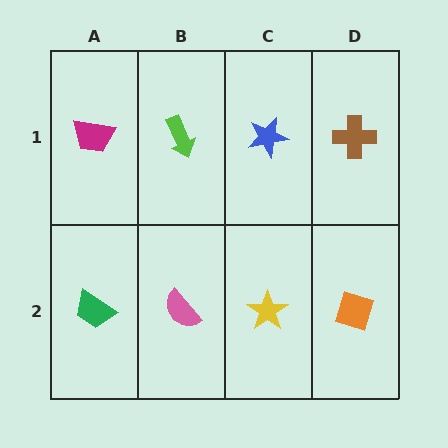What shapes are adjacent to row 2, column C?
A blue star (row 1, column C), a pink semicircle (row 2, column B), an orange diamond (row 2, column D).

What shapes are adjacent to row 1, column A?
A green trapezoid (row 2, column A), a lime arrow (row 1, column B).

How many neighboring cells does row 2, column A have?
2.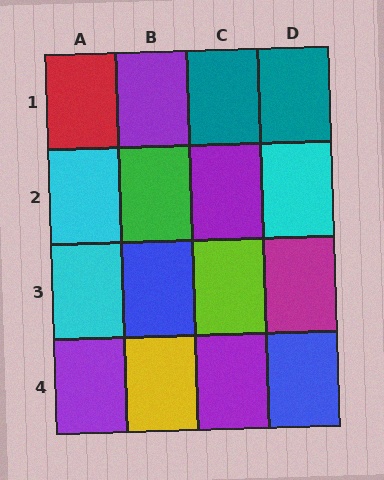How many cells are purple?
4 cells are purple.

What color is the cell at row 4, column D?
Blue.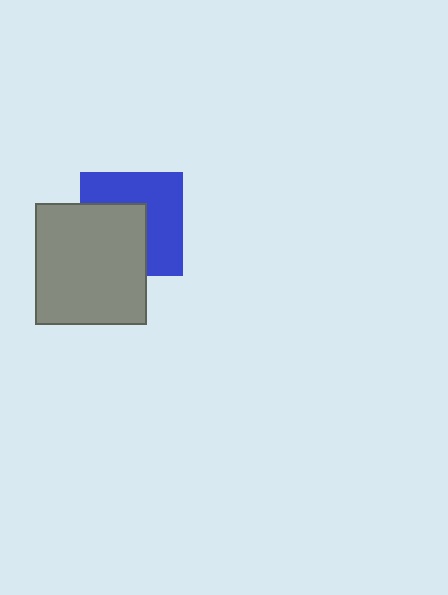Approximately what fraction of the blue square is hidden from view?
Roughly 45% of the blue square is hidden behind the gray rectangle.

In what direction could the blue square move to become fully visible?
The blue square could move toward the upper-right. That would shift it out from behind the gray rectangle entirely.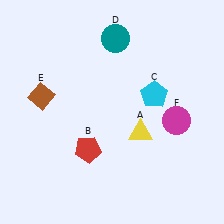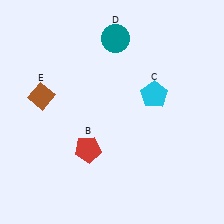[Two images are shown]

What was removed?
The yellow triangle (A), the magenta circle (F) were removed in Image 2.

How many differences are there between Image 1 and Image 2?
There are 2 differences between the two images.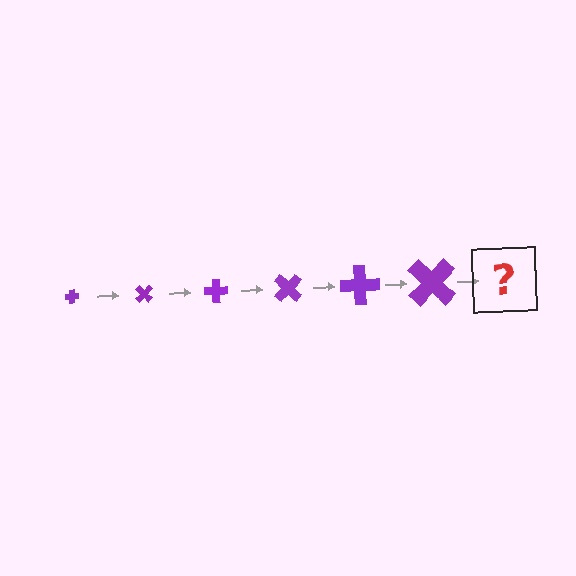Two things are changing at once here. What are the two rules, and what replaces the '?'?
The two rules are that the cross grows larger each step and it rotates 45 degrees each step. The '?' should be a cross, larger than the previous one and rotated 270 degrees from the start.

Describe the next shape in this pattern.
It should be a cross, larger than the previous one and rotated 270 degrees from the start.